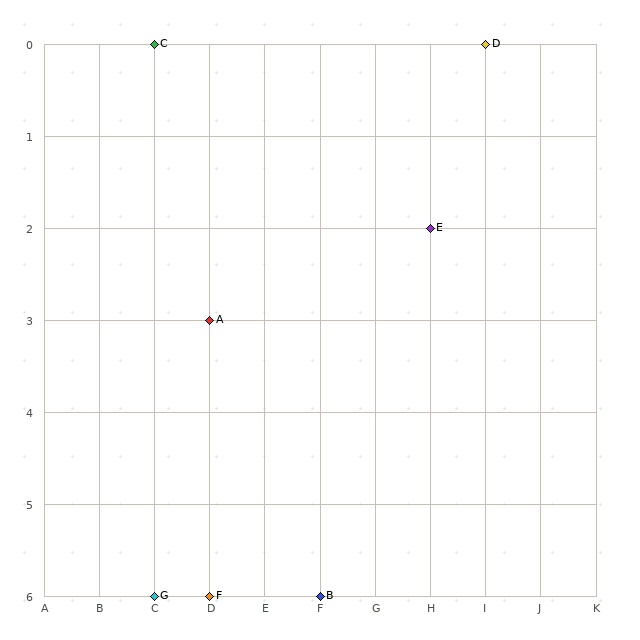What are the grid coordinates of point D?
Point D is at grid coordinates (I, 0).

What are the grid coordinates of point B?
Point B is at grid coordinates (F, 6).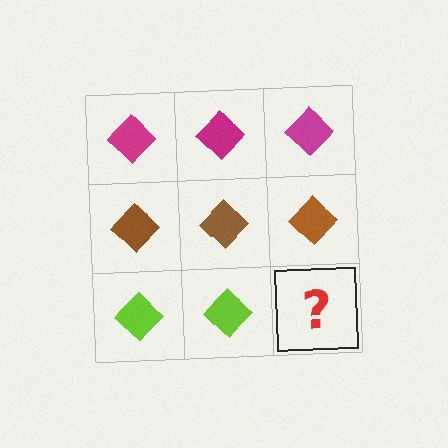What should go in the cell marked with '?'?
The missing cell should contain a lime diamond.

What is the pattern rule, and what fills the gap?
The rule is that each row has a consistent color. The gap should be filled with a lime diamond.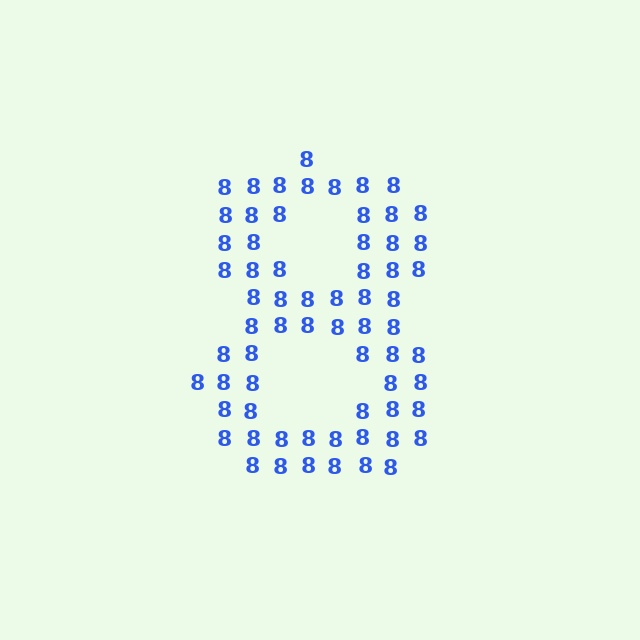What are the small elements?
The small elements are digit 8's.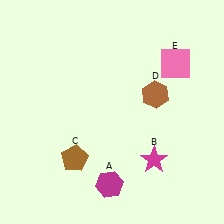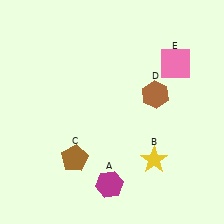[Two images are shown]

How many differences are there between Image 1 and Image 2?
There is 1 difference between the two images.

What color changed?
The star (B) changed from magenta in Image 1 to yellow in Image 2.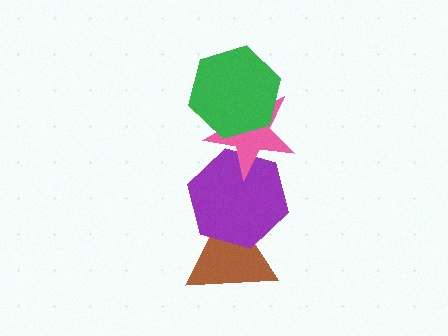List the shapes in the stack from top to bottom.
From top to bottom: the green hexagon, the pink star, the purple hexagon, the brown triangle.